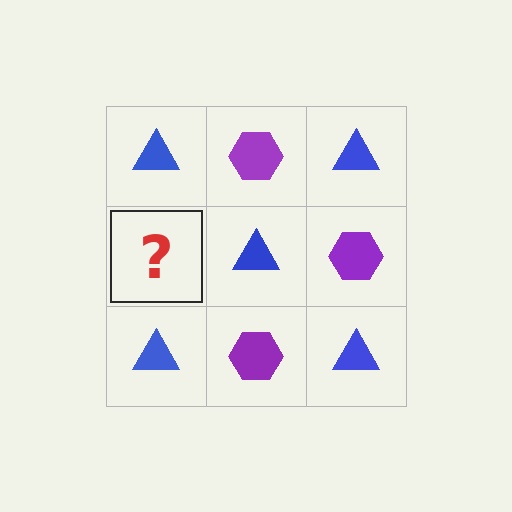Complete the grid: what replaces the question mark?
The question mark should be replaced with a purple hexagon.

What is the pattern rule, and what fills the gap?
The rule is that it alternates blue triangle and purple hexagon in a checkerboard pattern. The gap should be filled with a purple hexagon.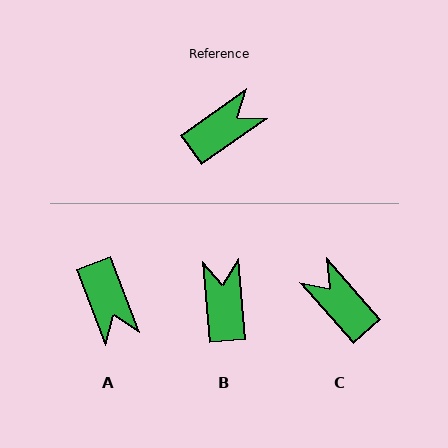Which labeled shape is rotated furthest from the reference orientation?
A, about 105 degrees away.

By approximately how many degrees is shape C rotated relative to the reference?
Approximately 96 degrees counter-clockwise.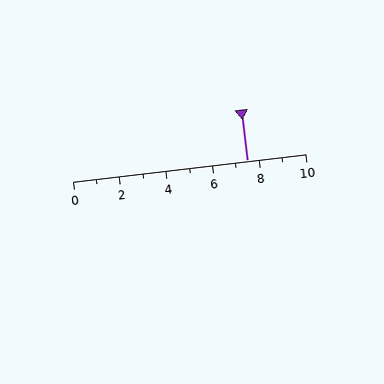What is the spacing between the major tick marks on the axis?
The major ticks are spaced 2 apart.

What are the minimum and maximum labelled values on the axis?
The axis runs from 0 to 10.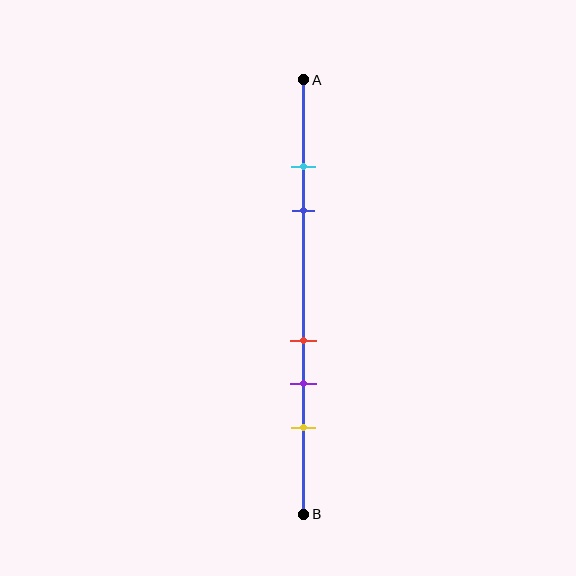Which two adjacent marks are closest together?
The cyan and blue marks are the closest adjacent pair.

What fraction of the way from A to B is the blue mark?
The blue mark is approximately 30% (0.3) of the way from A to B.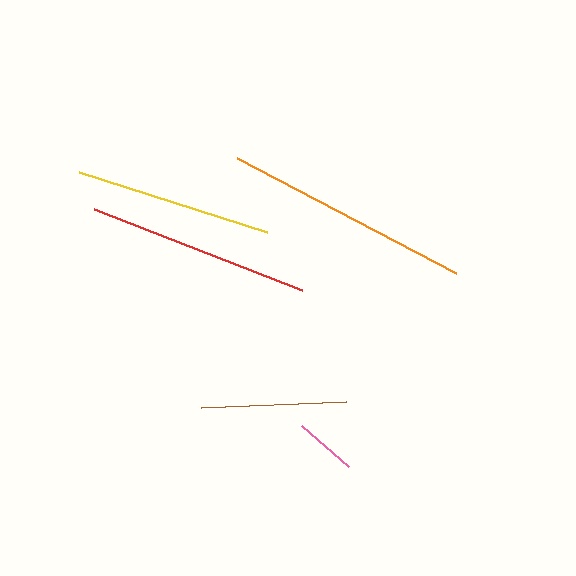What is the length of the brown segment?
The brown segment is approximately 145 pixels long.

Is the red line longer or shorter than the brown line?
The red line is longer than the brown line.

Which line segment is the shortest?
The pink line is the shortest at approximately 62 pixels.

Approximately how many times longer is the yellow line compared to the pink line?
The yellow line is approximately 3.2 times the length of the pink line.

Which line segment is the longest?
The orange line is the longest at approximately 247 pixels.